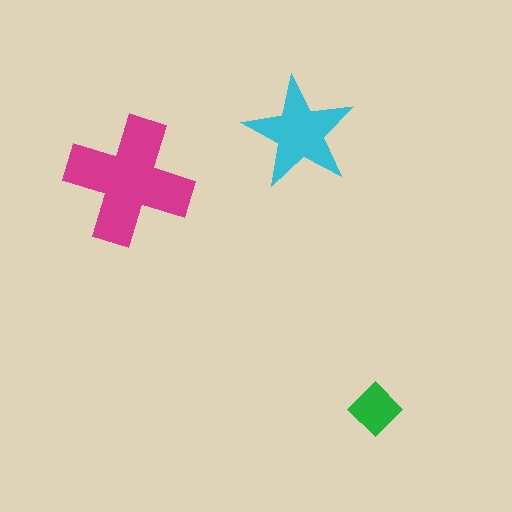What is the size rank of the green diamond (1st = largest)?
3rd.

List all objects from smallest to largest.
The green diamond, the cyan star, the magenta cross.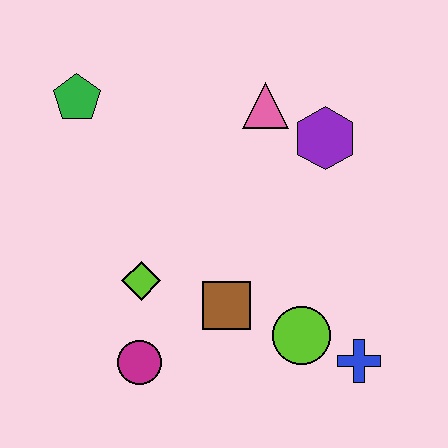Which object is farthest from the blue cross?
The green pentagon is farthest from the blue cross.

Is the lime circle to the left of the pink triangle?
No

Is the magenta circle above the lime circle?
No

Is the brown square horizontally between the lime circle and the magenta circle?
Yes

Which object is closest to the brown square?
The lime circle is closest to the brown square.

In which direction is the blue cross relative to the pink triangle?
The blue cross is below the pink triangle.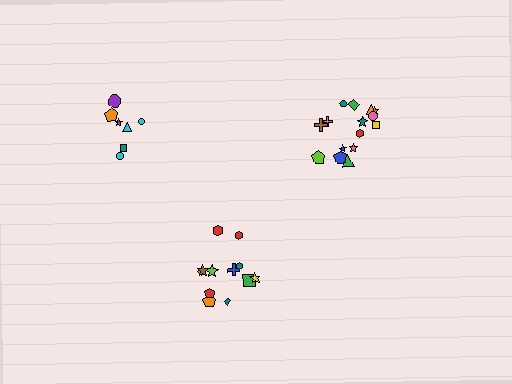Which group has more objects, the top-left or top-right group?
The top-right group.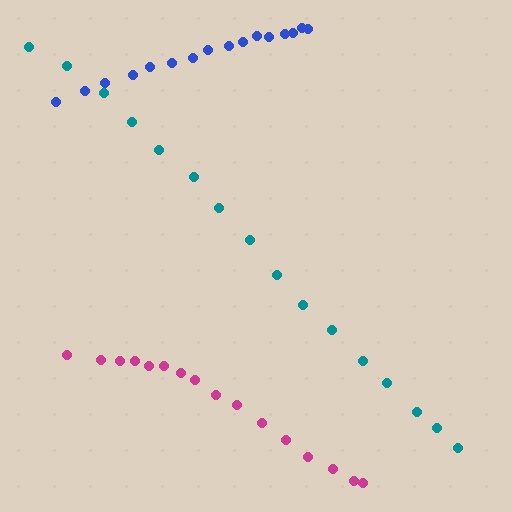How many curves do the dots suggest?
There are 3 distinct paths.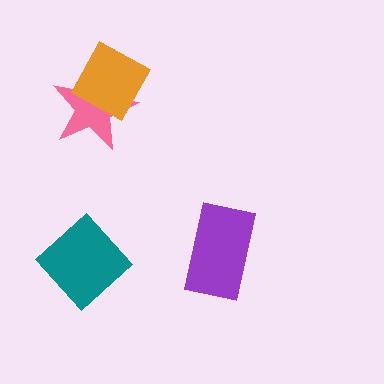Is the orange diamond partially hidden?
No, no other shape covers it.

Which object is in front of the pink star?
The orange diamond is in front of the pink star.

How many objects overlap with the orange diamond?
1 object overlaps with the orange diamond.